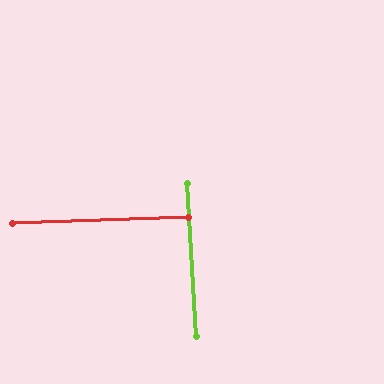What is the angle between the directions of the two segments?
Approximately 88 degrees.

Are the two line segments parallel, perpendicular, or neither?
Perpendicular — they meet at approximately 88°.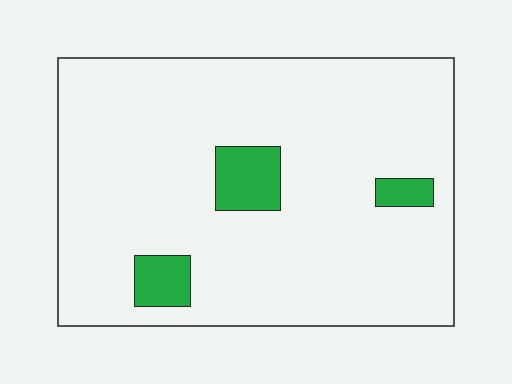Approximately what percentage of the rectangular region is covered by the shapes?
Approximately 10%.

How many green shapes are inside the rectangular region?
3.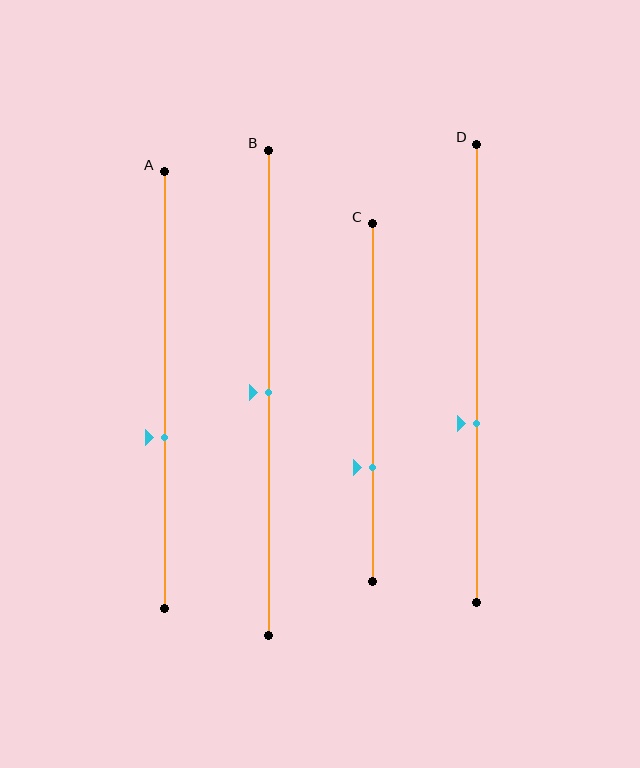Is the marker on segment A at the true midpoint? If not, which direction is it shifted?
No, the marker on segment A is shifted downward by about 11% of the segment length.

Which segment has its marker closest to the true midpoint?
Segment B has its marker closest to the true midpoint.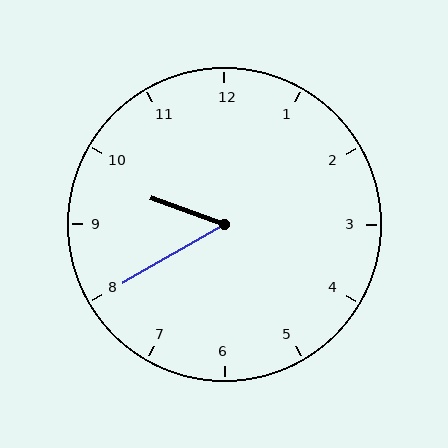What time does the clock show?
9:40.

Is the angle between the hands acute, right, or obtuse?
It is acute.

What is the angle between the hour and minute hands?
Approximately 50 degrees.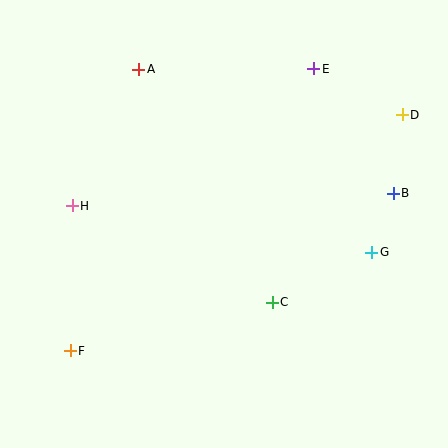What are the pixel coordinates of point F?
Point F is at (70, 351).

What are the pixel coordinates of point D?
Point D is at (402, 115).